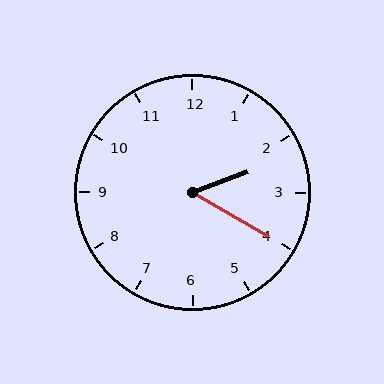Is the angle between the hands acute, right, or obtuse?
It is acute.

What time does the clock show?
2:20.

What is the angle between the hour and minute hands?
Approximately 50 degrees.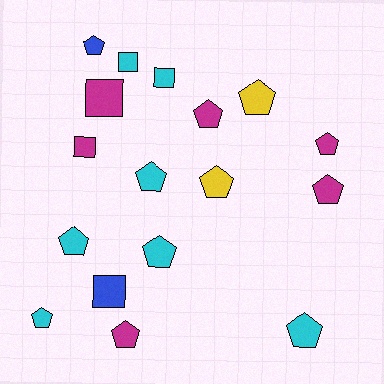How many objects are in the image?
There are 17 objects.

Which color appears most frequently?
Cyan, with 7 objects.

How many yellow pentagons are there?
There are 2 yellow pentagons.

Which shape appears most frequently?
Pentagon, with 12 objects.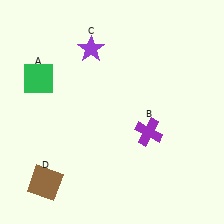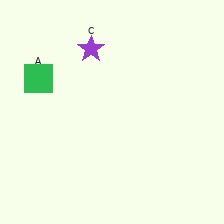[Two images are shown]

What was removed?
The purple cross (B), the brown square (D) were removed in Image 2.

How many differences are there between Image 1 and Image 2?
There are 2 differences between the two images.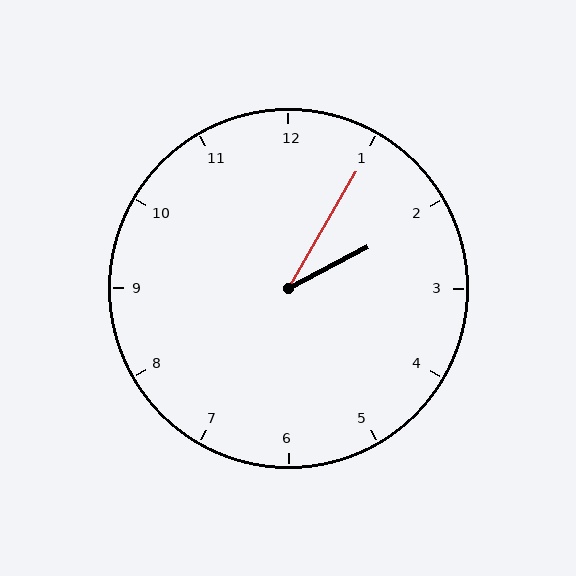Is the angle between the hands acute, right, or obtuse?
It is acute.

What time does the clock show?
2:05.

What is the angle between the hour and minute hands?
Approximately 32 degrees.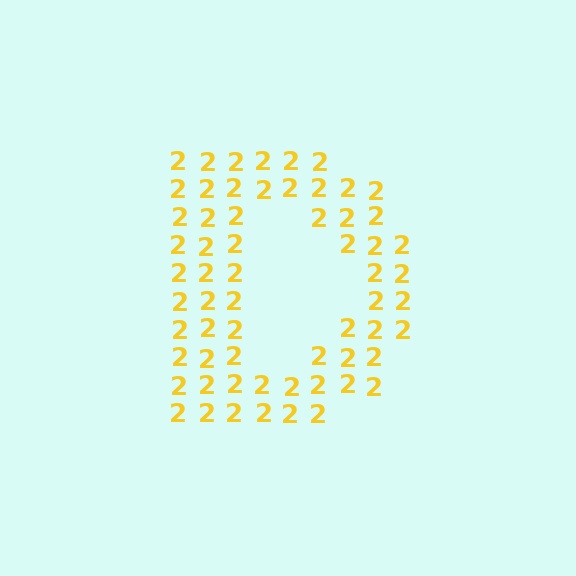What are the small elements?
The small elements are digit 2's.